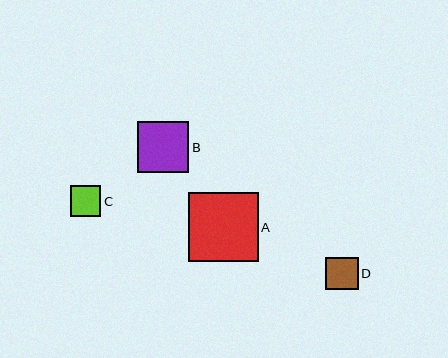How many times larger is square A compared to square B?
Square A is approximately 1.4 times the size of square B.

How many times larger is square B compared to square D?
Square B is approximately 1.6 times the size of square D.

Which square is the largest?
Square A is the largest with a size of approximately 69 pixels.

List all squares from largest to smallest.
From largest to smallest: A, B, D, C.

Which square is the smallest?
Square C is the smallest with a size of approximately 31 pixels.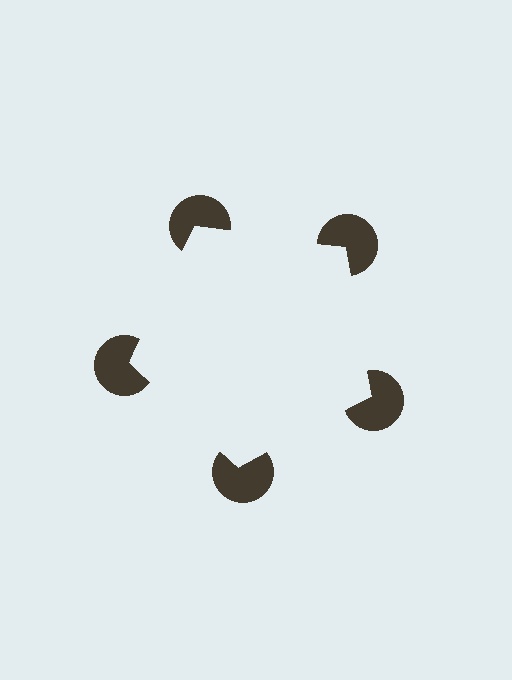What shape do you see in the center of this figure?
An illusory pentagon — its edges are inferred from the aligned wedge cuts in the pac-man discs, not physically drawn.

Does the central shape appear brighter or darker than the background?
It typically appears slightly brighter than the background, even though no actual brightness change is drawn.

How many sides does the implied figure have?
5 sides.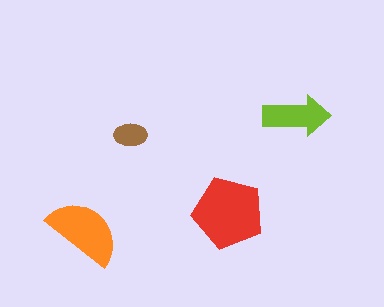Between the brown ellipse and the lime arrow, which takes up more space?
The lime arrow.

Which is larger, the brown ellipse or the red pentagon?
The red pentagon.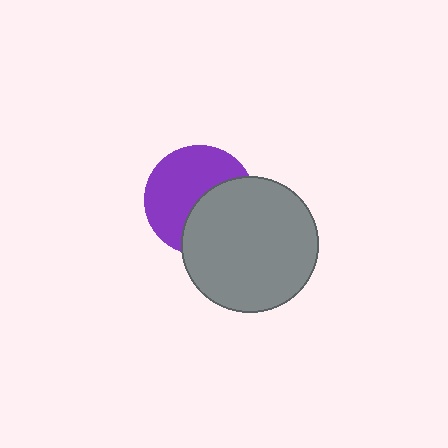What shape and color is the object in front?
The object in front is a gray circle.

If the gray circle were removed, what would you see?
You would see the complete purple circle.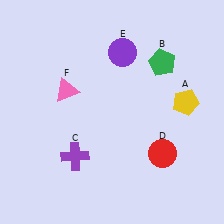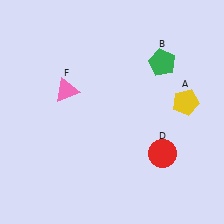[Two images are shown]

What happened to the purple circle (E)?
The purple circle (E) was removed in Image 2. It was in the top-right area of Image 1.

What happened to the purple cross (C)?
The purple cross (C) was removed in Image 2. It was in the bottom-left area of Image 1.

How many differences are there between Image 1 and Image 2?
There are 2 differences between the two images.